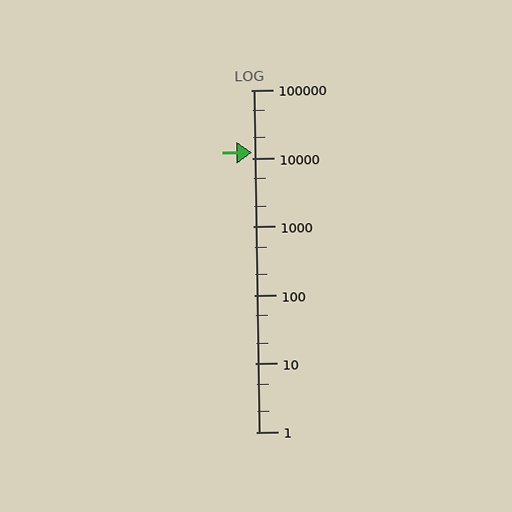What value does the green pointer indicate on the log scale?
The pointer indicates approximately 12000.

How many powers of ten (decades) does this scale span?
The scale spans 5 decades, from 1 to 100000.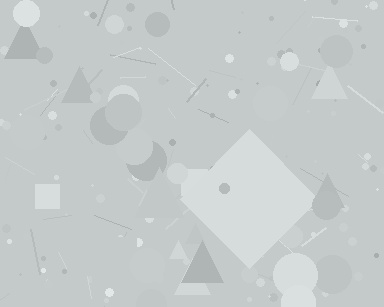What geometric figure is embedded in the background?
A diamond is embedded in the background.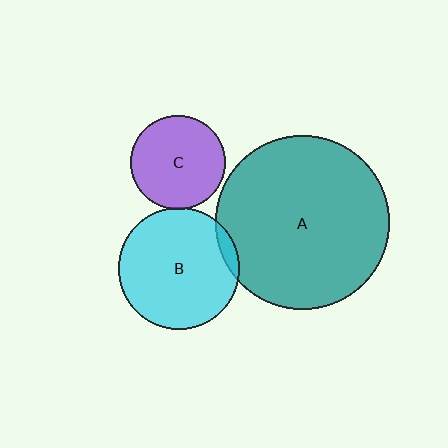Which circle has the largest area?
Circle A (teal).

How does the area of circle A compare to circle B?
Approximately 2.1 times.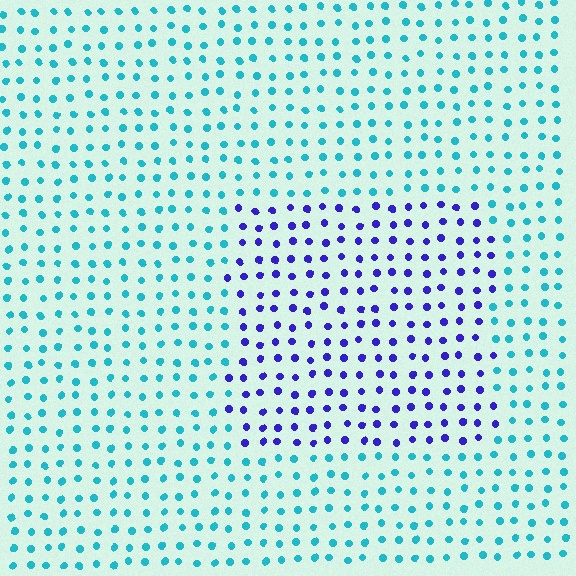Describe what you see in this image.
The image is filled with small cyan elements in a uniform arrangement. A rectangle-shaped region is visible where the elements are tinted to a slightly different hue, forming a subtle color boundary.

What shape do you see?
I see a rectangle.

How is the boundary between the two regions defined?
The boundary is defined purely by a slight shift in hue (about 62 degrees). Spacing, size, and orientation are identical on both sides.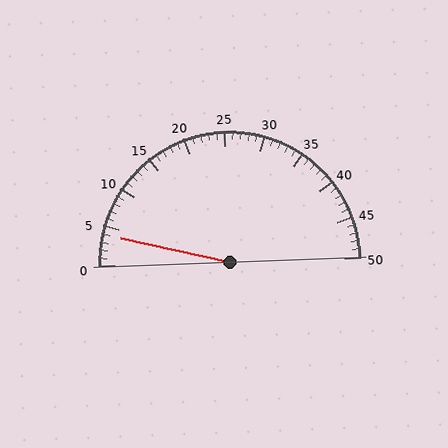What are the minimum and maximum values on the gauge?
The gauge ranges from 0 to 50.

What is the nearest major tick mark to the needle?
The nearest major tick mark is 5.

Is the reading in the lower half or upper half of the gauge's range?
The reading is in the lower half of the range (0 to 50).